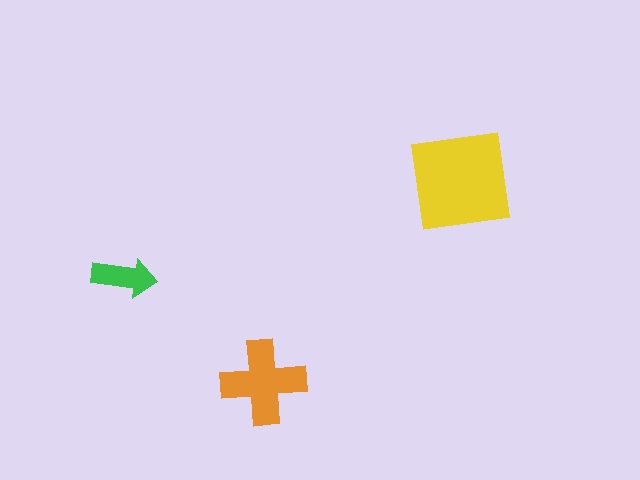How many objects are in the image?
There are 3 objects in the image.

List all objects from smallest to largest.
The green arrow, the orange cross, the yellow square.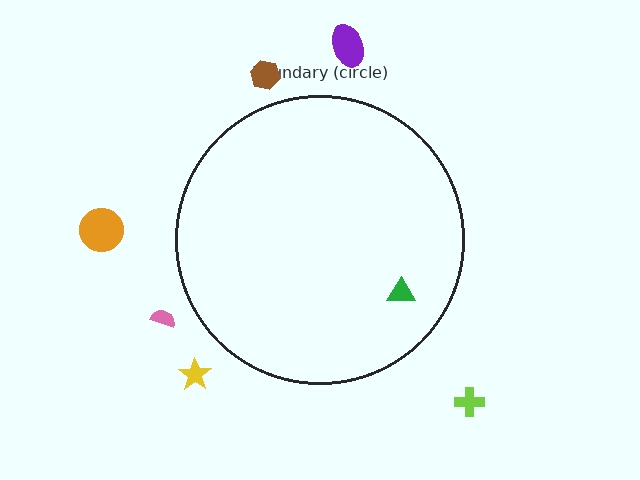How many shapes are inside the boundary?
1 inside, 6 outside.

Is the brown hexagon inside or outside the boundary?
Outside.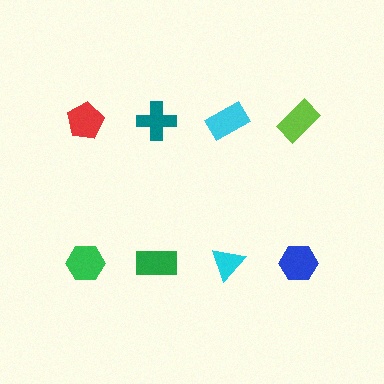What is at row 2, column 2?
A green rectangle.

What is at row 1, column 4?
A lime rectangle.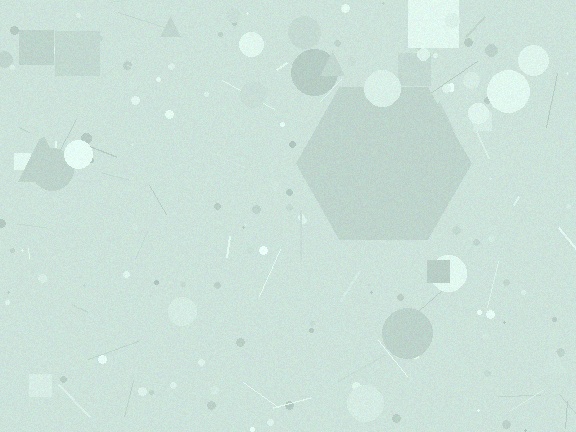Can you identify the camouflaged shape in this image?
The camouflaged shape is a hexagon.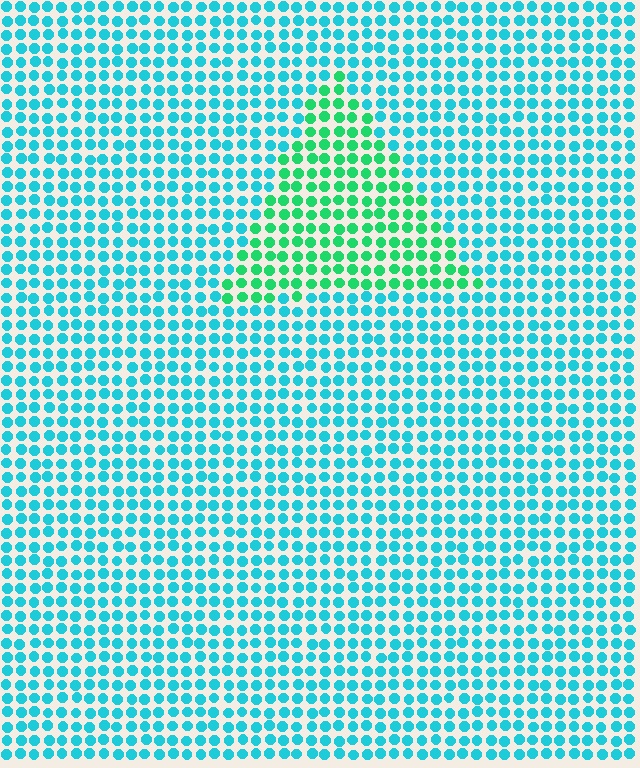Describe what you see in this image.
The image is filled with small cyan elements in a uniform arrangement. A triangle-shaped region is visible where the elements are tinted to a slightly different hue, forming a subtle color boundary.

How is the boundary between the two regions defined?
The boundary is defined purely by a slight shift in hue (about 41 degrees). Spacing, size, and orientation are identical on both sides.